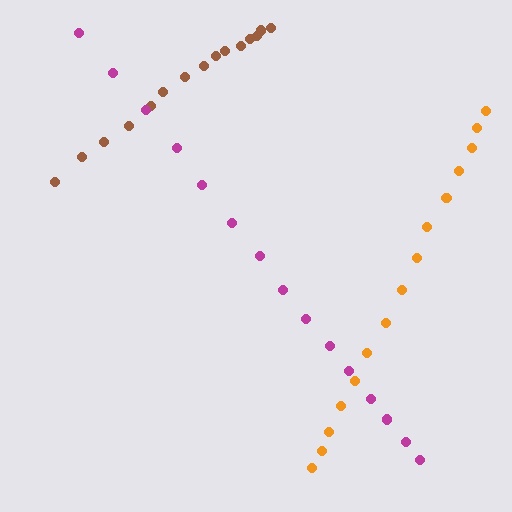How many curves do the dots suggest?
There are 3 distinct paths.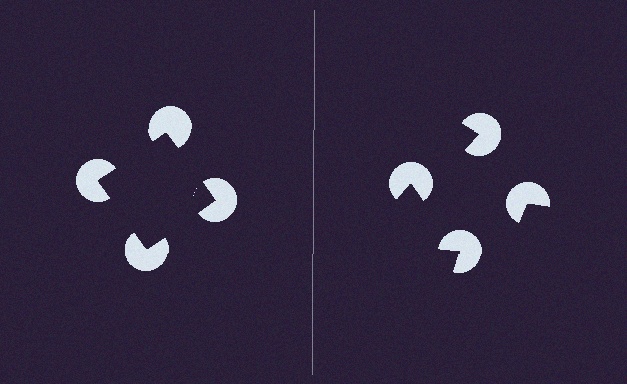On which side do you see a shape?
An illusory square appears on the left side. On the right side the wedge cuts are rotated, so no coherent shape forms.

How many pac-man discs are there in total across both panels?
8 — 4 on each side.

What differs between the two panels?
The pac-man discs are positioned identically on both sides; only the wedge orientations differ. On the left they align to a square; on the right they are misaligned.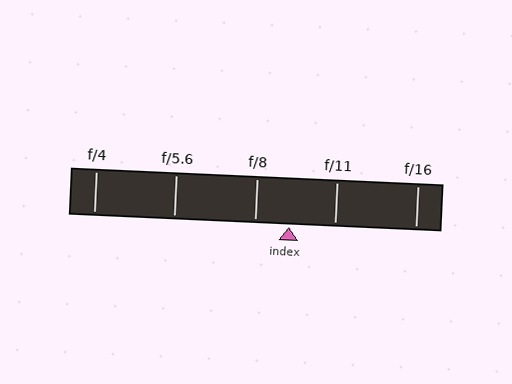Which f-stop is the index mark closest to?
The index mark is closest to f/8.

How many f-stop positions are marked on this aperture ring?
There are 5 f-stop positions marked.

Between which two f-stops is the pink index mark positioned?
The index mark is between f/8 and f/11.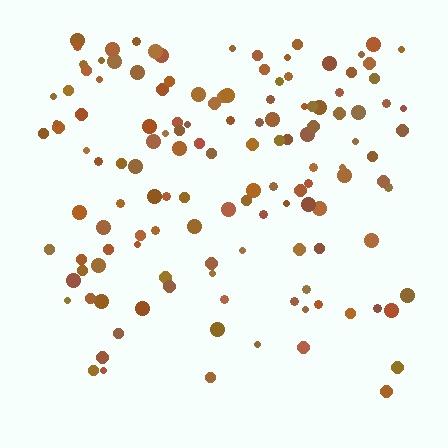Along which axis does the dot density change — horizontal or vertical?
Vertical.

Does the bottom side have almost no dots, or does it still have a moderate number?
Still a moderate number, just noticeably fewer than the top.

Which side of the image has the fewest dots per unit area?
The bottom.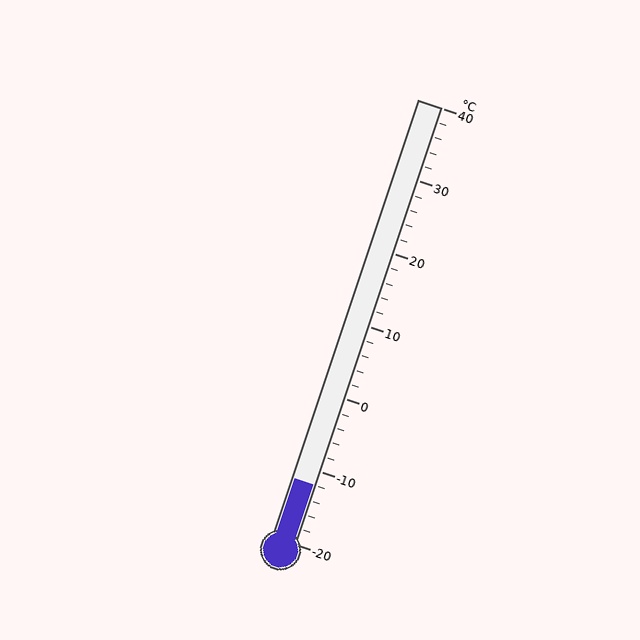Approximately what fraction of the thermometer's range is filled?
The thermometer is filled to approximately 15% of its range.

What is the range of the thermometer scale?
The thermometer scale ranges from -20°C to 40°C.